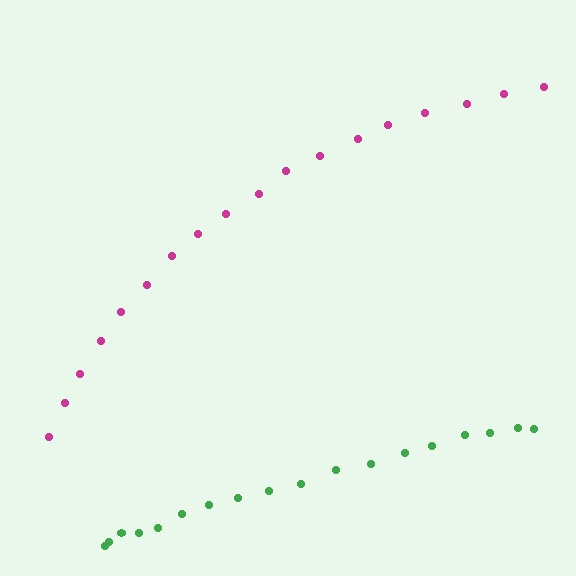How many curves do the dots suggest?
There are 2 distinct paths.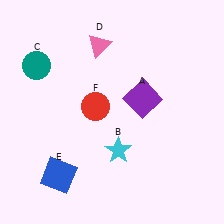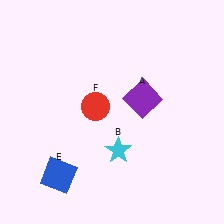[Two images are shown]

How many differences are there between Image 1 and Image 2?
There are 2 differences between the two images.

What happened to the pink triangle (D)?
The pink triangle (D) was removed in Image 2. It was in the top-left area of Image 1.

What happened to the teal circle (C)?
The teal circle (C) was removed in Image 2. It was in the top-left area of Image 1.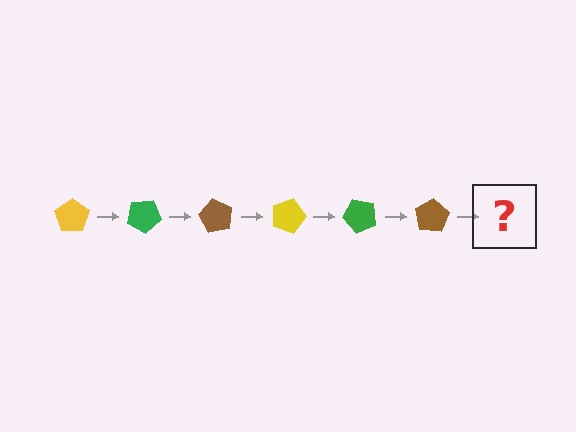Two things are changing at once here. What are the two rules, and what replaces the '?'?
The two rules are that it rotates 30 degrees each step and the color cycles through yellow, green, and brown. The '?' should be a yellow pentagon, rotated 180 degrees from the start.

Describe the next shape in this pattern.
It should be a yellow pentagon, rotated 180 degrees from the start.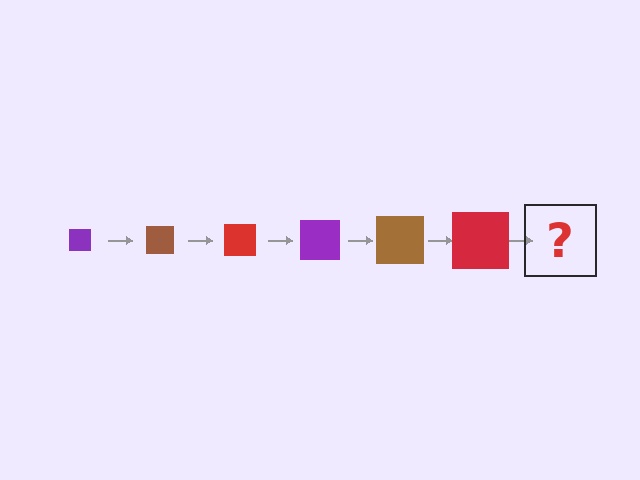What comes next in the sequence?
The next element should be a purple square, larger than the previous one.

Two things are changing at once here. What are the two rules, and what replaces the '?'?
The two rules are that the square grows larger each step and the color cycles through purple, brown, and red. The '?' should be a purple square, larger than the previous one.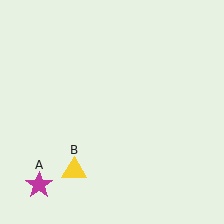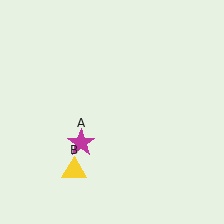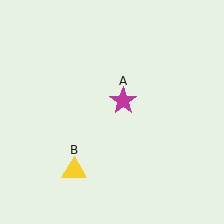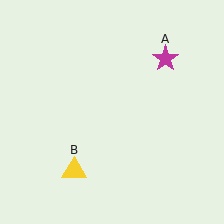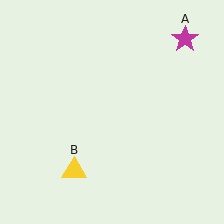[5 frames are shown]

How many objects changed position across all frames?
1 object changed position: magenta star (object A).